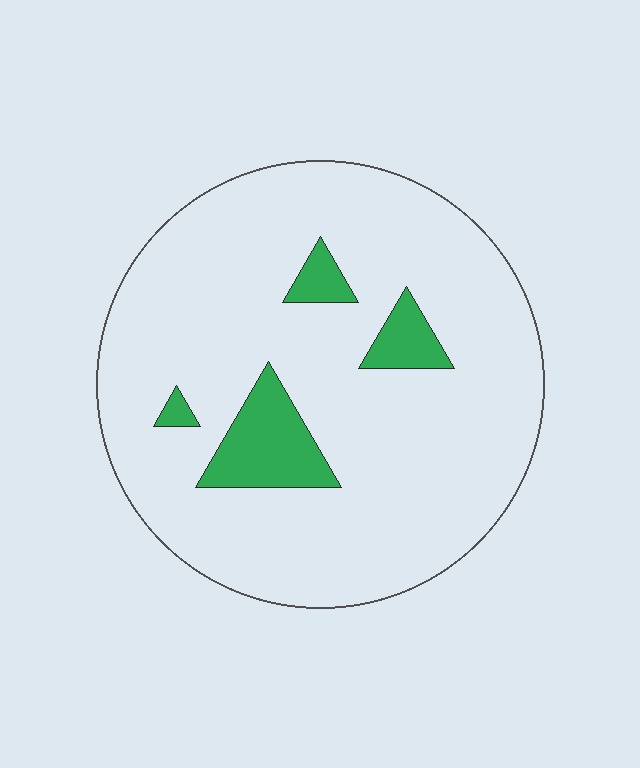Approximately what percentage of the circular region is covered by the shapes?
Approximately 10%.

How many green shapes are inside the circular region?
4.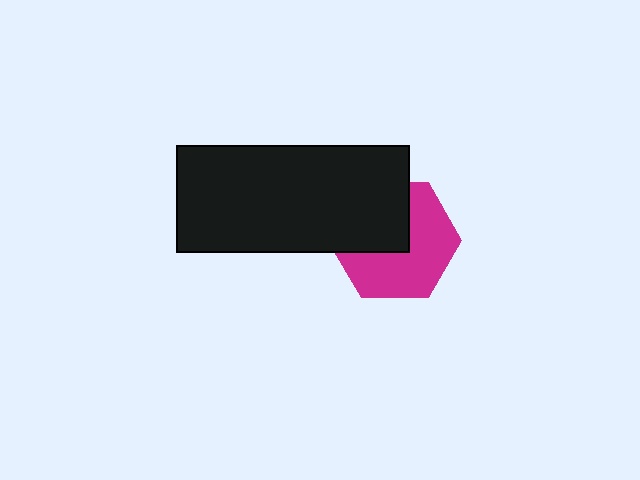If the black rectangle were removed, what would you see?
You would see the complete magenta hexagon.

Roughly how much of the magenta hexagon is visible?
About half of it is visible (roughly 59%).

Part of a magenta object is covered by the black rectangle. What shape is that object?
It is a hexagon.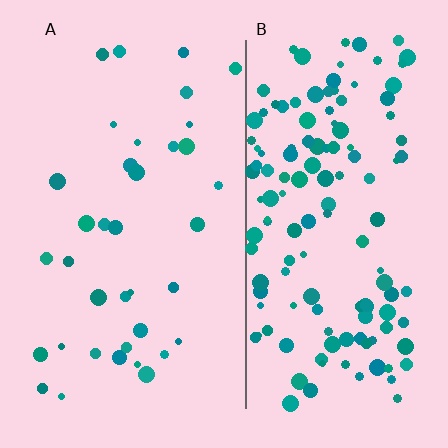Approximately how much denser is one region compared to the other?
Approximately 3.9× — region B over region A.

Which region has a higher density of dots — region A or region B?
B (the right).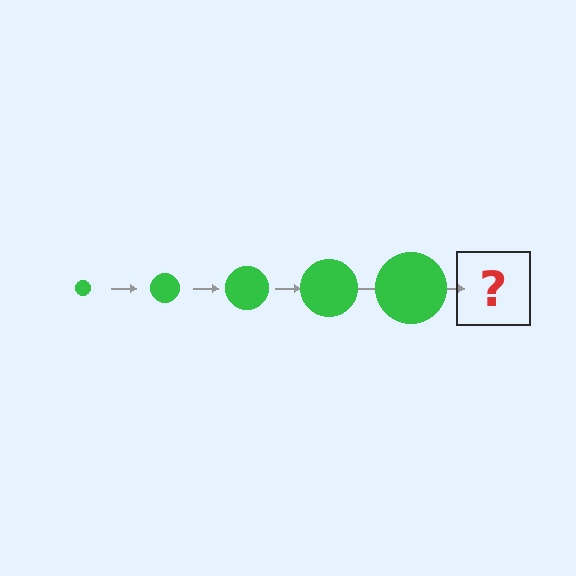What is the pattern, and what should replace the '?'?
The pattern is that the circle gets progressively larger each step. The '?' should be a green circle, larger than the previous one.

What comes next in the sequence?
The next element should be a green circle, larger than the previous one.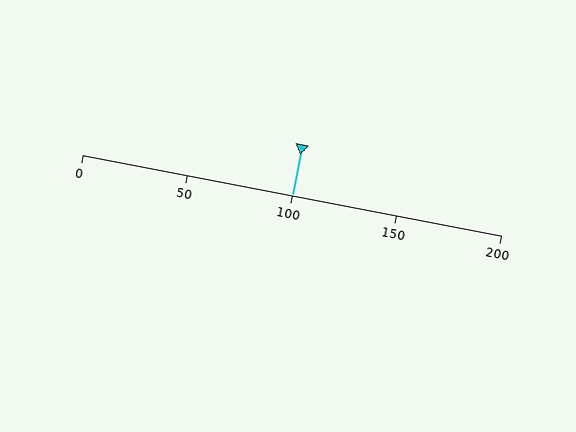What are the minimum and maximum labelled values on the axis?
The axis runs from 0 to 200.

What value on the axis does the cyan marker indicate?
The marker indicates approximately 100.